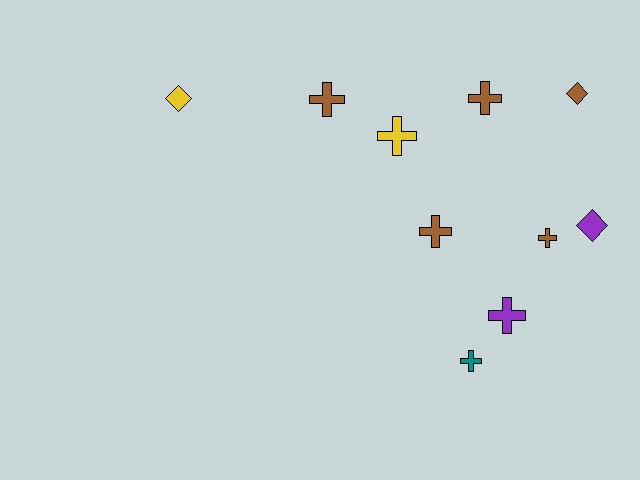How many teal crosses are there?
There is 1 teal cross.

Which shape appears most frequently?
Cross, with 7 objects.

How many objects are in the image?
There are 10 objects.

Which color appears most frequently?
Brown, with 5 objects.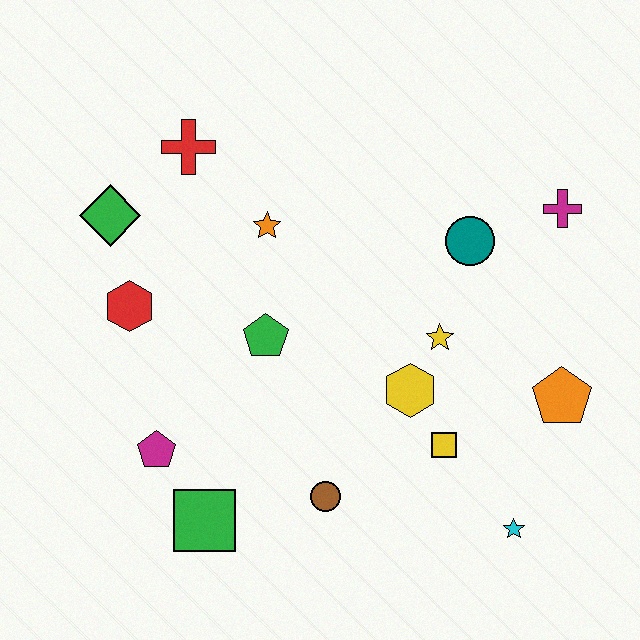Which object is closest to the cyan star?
The yellow square is closest to the cyan star.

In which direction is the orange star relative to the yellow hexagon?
The orange star is above the yellow hexagon.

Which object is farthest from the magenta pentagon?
The magenta cross is farthest from the magenta pentagon.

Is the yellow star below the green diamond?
Yes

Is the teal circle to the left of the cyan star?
Yes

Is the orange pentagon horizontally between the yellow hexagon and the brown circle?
No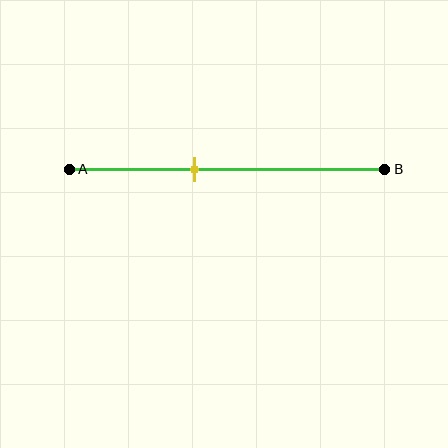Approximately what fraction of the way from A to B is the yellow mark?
The yellow mark is approximately 40% of the way from A to B.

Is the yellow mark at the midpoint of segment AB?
No, the mark is at about 40% from A, not at the 50% midpoint.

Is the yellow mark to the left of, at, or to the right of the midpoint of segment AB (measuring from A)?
The yellow mark is to the left of the midpoint of segment AB.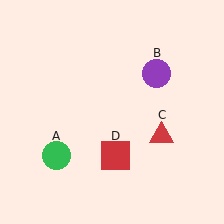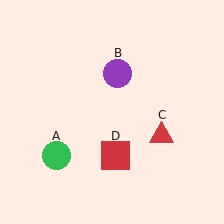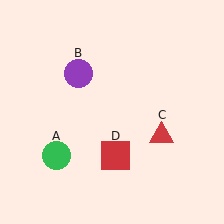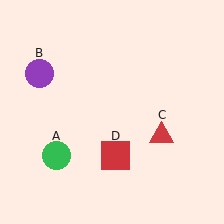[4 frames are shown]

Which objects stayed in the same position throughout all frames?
Green circle (object A) and red triangle (object C) and red square (object D) remained stationary.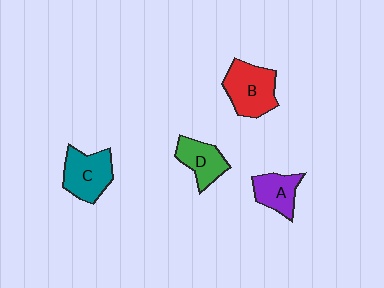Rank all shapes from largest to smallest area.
From largest to smallest: B (red), C (teal), D (green), A (purple).